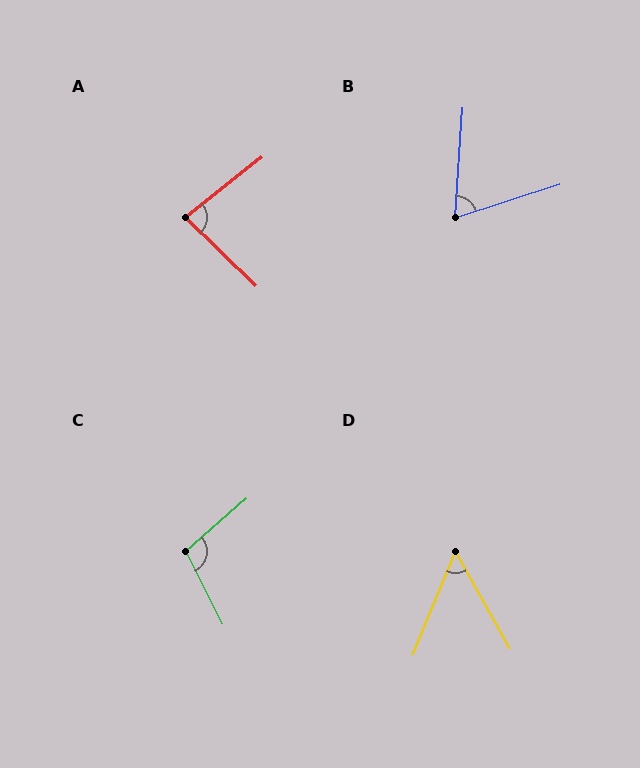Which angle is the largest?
C, at approximately 105 degrees.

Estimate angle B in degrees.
Approximately 68 degrees.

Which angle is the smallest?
D, at approximately 52 degrees.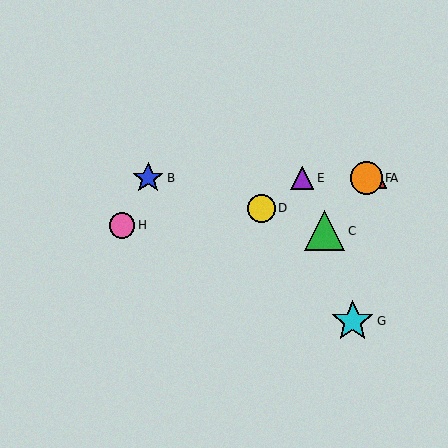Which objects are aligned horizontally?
Objects A, B, E, F are aligned horizontally.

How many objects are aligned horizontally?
4 objects (A, B, E, F) are aligned horizontally.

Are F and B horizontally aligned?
Yes, both are at y≈178.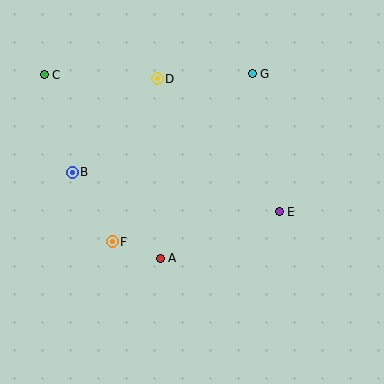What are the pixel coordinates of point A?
Point A is at (160, 258).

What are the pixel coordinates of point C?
Point C is at (44, 75).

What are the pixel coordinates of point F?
Point F is at (112, 242).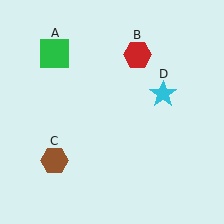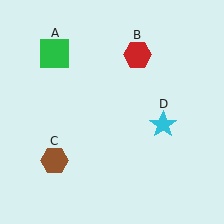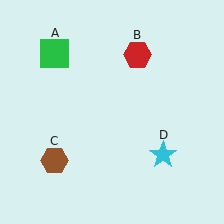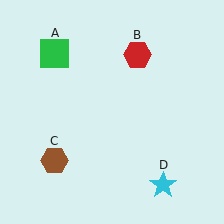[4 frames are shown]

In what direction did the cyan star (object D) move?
The cyan star (object D) moved down.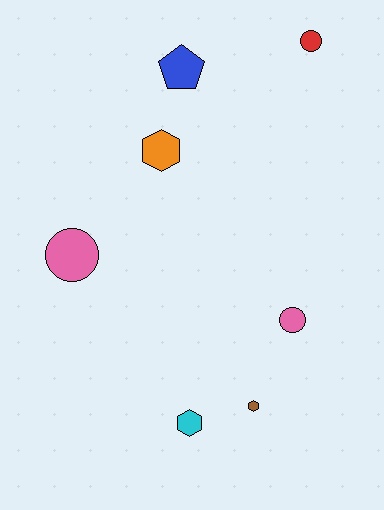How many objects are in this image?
There are 7 objects.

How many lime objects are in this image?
There are no lime objects.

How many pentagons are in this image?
There is 1 pentagon.